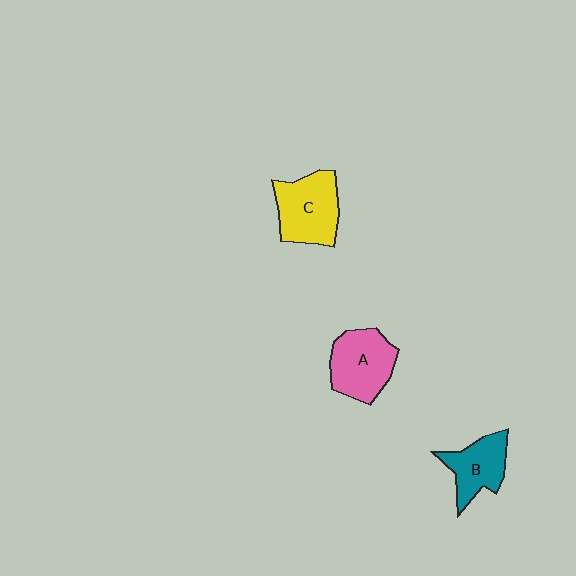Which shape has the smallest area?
Shape B (teal).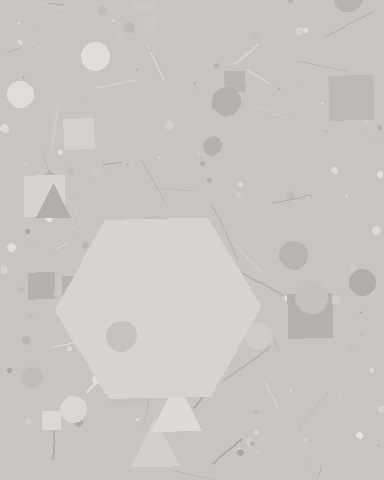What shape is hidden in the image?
A hexagon is hidden in the image.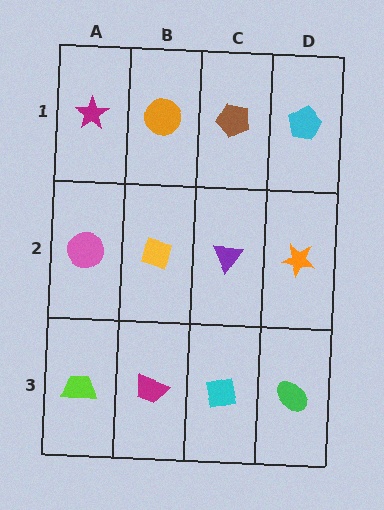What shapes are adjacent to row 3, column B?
A yellow square (row 2, column B), a lime trapezoid (row 3, column A), a cyan square (row 3, column C).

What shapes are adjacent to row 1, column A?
A pink circle (row 2, column A), an orange circle (row 1, column B).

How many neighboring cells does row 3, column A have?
2.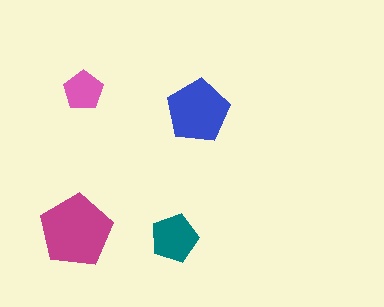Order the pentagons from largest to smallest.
the magenta one, the blue one, the teal one, the pink one.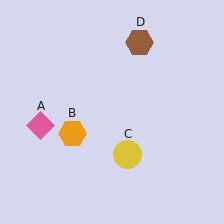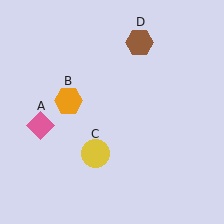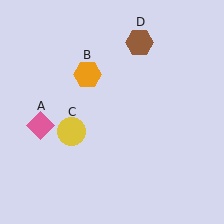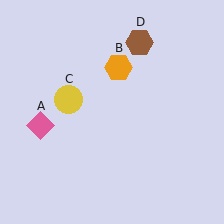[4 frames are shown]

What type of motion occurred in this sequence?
The orange hexagon (object B), yellow circle (object C) rotated clockwise around the center of the scene.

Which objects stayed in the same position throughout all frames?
Pink diamond (object A) and brown hexagon (object D) remained stationary.